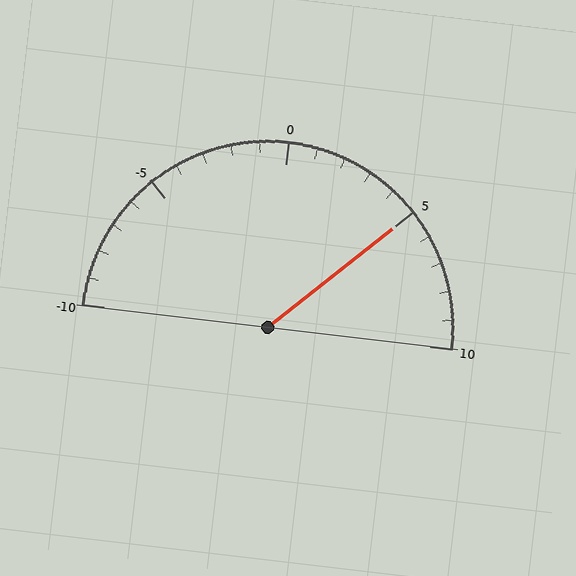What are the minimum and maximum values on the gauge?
The gauge ranges from -10 to 10.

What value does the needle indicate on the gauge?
The needle indicates approximately 5.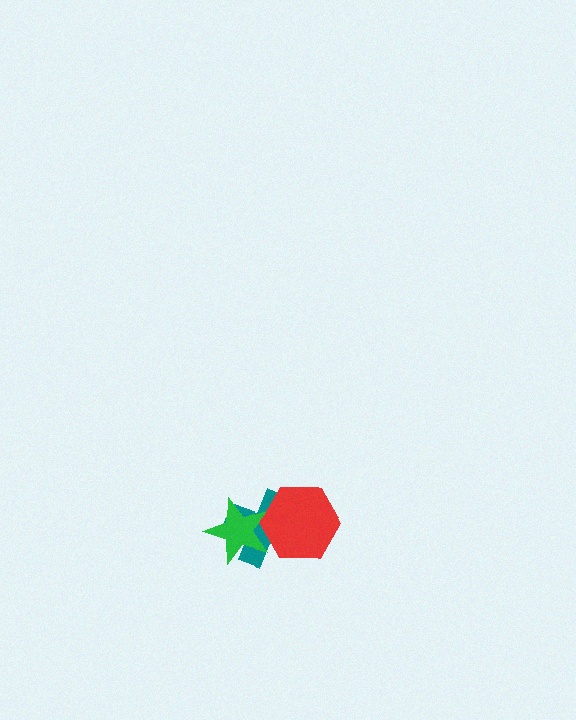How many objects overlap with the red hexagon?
2 objects overlap with the red hexagon.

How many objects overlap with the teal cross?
2 objects overlap with the teal cross.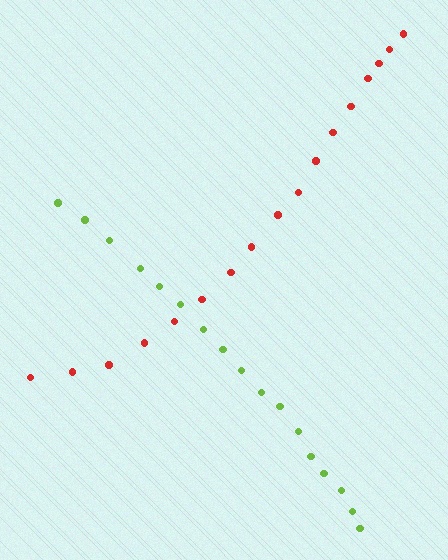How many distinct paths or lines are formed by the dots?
There are 2 distinct paths.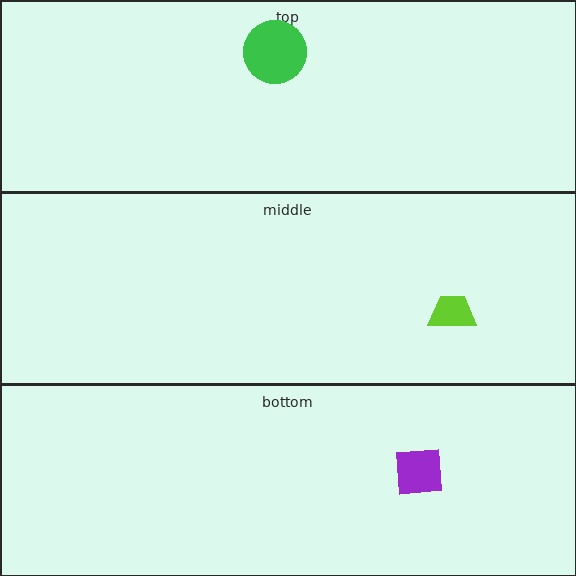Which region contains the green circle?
The top region.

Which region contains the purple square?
The bottom region.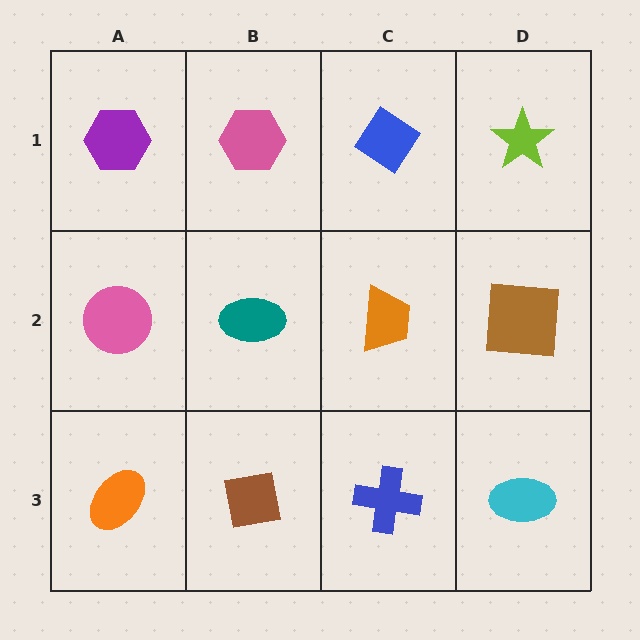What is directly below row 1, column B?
A teal ellipse.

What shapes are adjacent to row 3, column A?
A pink circle (row 2, column A), a brown square (row 3, column B).